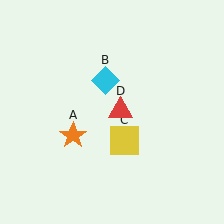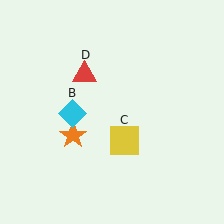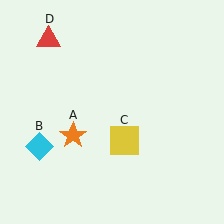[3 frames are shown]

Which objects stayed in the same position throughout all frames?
Orange star (object A) and yellow square (object C) remained stationary.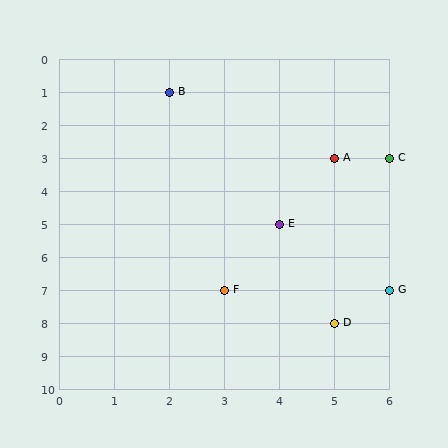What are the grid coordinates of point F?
Point F is at grid coordinates (3, 7).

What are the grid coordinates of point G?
Point G is at grid coordinates (6, 7).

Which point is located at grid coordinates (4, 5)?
Point E is at (4, 5).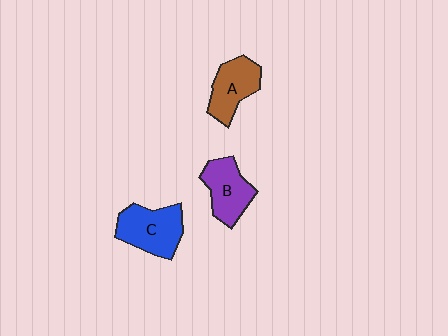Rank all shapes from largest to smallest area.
From largest to smallest: C (blue), B (purple), A (brown).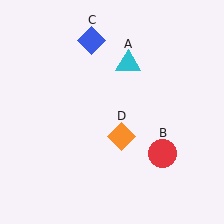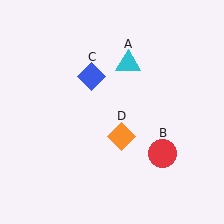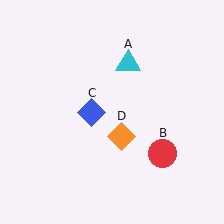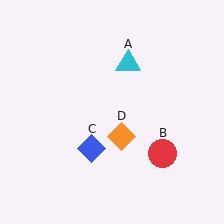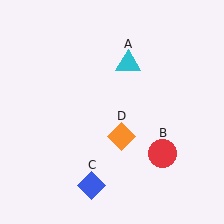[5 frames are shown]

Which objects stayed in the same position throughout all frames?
Cyan triangle (object A) and red circle (object B) and orange diamond (object D) remained stationary.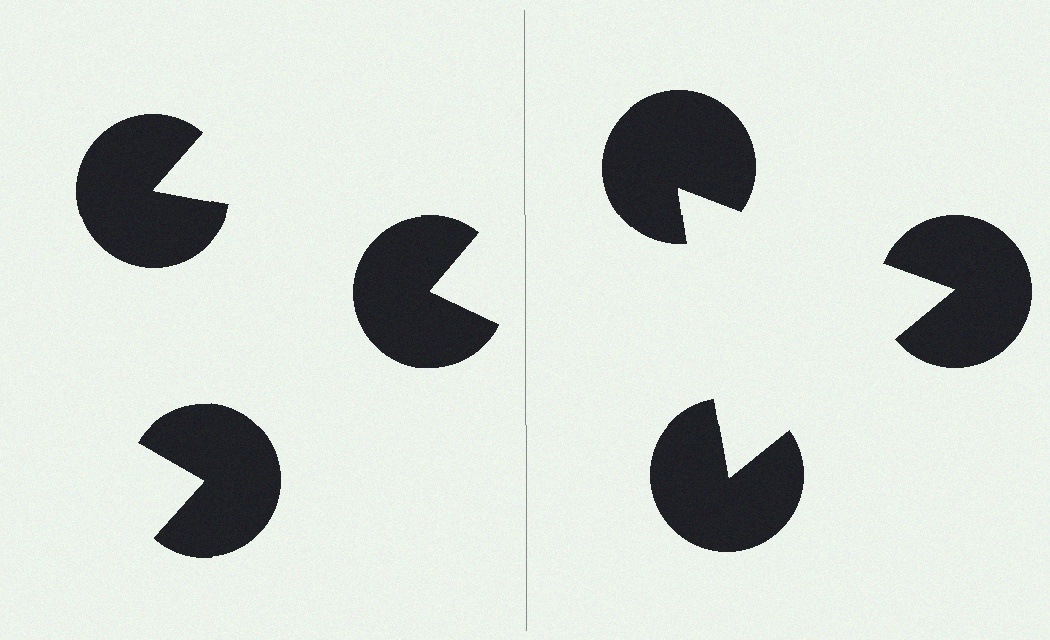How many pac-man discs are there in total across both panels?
6 — 3 on each side.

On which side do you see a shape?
An illusory triangle appears on the right side. On the left side the wedge cuts are rotated, so no coherent shape forms.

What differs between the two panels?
The pac-man discs are positioned identically on both sides; only the wedge orientations differ. On the right they align to a triangle; on the left they are misaligned.